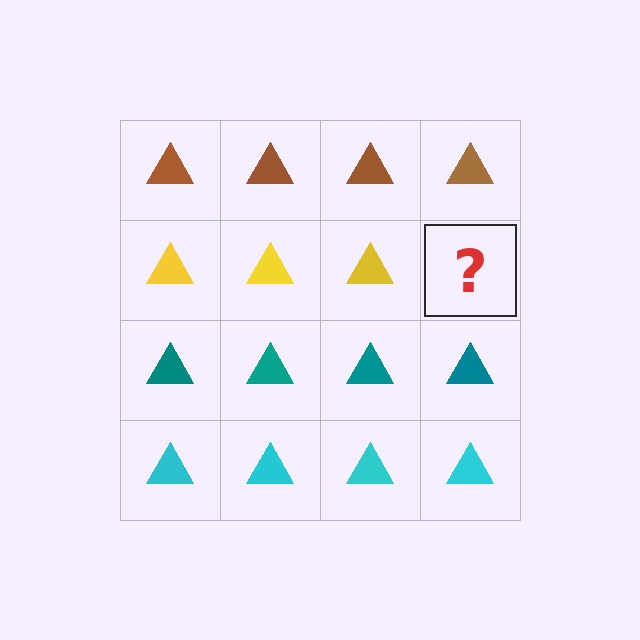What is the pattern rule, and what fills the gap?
The rule is that each row has a consistent color. The gap should be filled with a yellow triangle.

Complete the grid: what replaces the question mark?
The question mark should be replaced with a yellow triangle.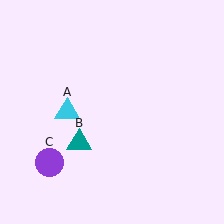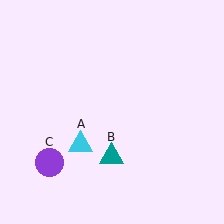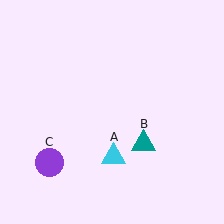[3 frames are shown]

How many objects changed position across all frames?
2 objects changed position: cyan triangle (object A), teal triangle (object B).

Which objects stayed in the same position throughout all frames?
Purple circle (object C) remained stationary.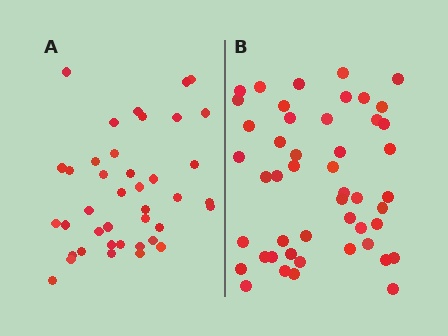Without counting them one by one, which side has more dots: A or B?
Region B (the right region) has more dots.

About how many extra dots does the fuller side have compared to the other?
Region B has roughly 8 or so more dots than region A.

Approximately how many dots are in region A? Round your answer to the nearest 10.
About 40 dots.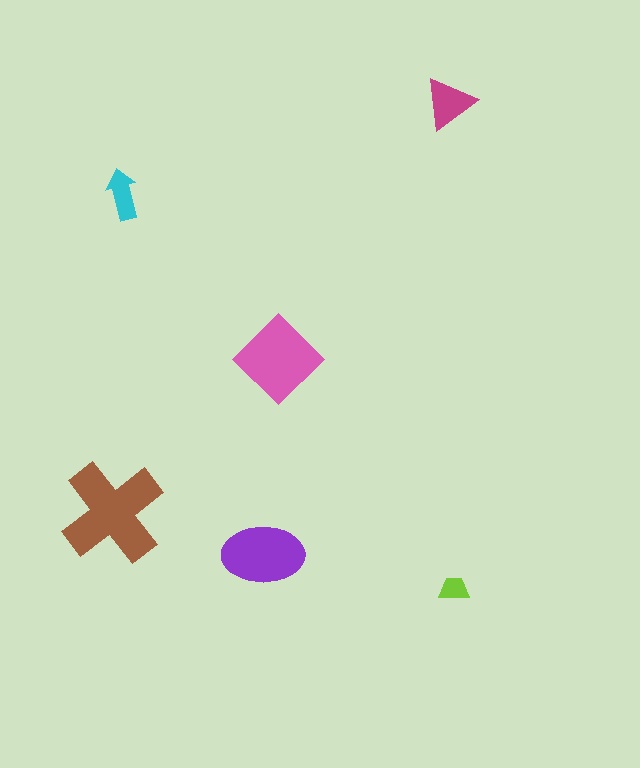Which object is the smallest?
The lime trapezoid.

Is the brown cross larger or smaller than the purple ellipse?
Larger.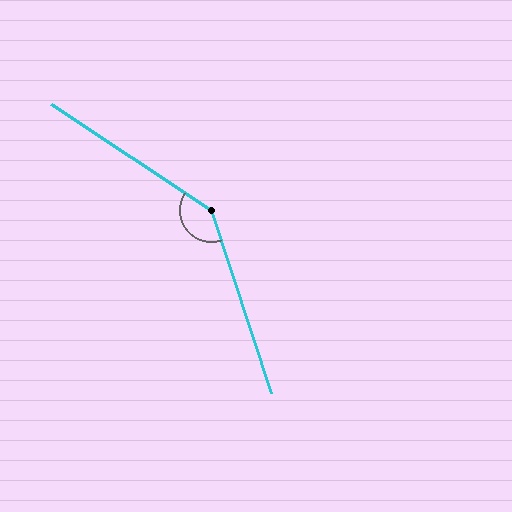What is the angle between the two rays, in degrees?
Approximately 142 degrees.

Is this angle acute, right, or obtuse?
It is obtuse.